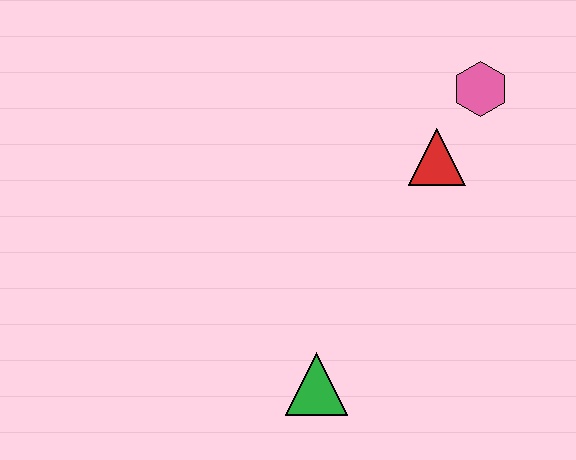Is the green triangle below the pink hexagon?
Yes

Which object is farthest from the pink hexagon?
The green triangle is farthest from the pink hexagon.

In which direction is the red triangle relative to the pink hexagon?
The red triangle is below the pink hexagon.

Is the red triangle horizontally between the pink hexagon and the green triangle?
Yes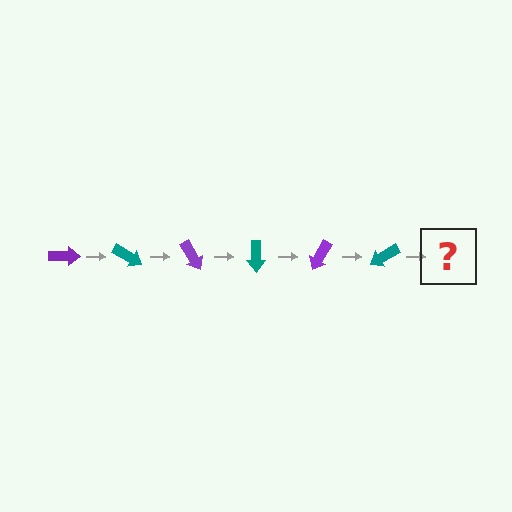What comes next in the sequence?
The next element should be a purple arrow, rotated 180 degrees from the start.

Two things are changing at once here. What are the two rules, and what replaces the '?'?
The two rules are that it rotates 30 degrees each step and the color cycles through purple and teal. The '?' should be a purple arrow, rotated 180 degrees from the start.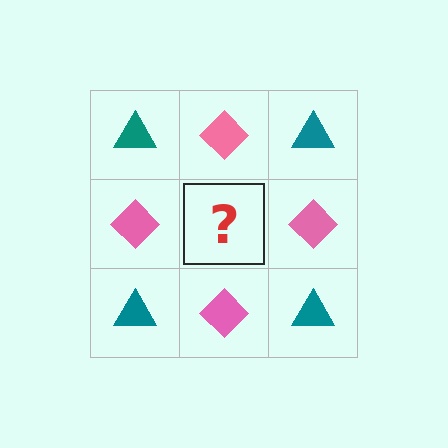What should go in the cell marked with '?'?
The missing cell should contain a teal triangle.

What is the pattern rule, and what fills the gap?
The rule is that it alternates teal triangle and pink diamond in a checkerboard pattern. The gap should be filled with a teal triangle.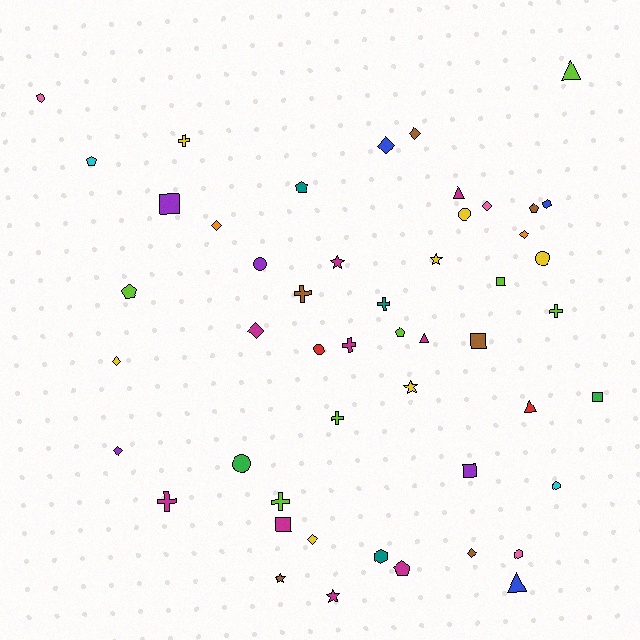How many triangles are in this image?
There are 5 triangles.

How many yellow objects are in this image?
There are 7 yellow objects.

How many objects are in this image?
There are 50 objects.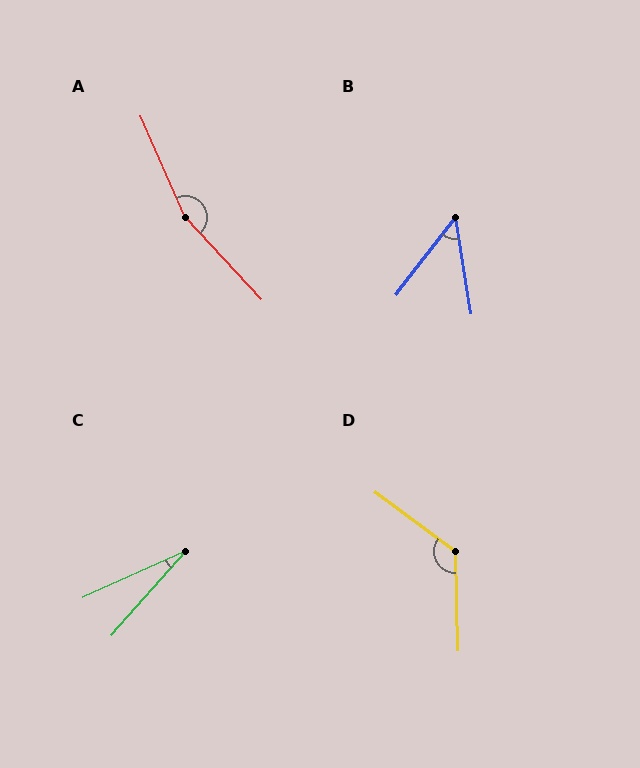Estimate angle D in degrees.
Approximately 128 degrees.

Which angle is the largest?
A, at approximately 161 degrees.